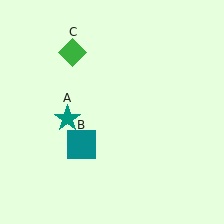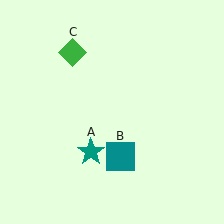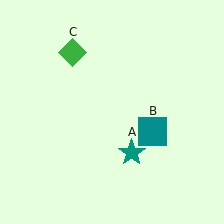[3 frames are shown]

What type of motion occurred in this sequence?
The teal star (object A), teal square (object B) rotated counterclockwise around the center of the scene.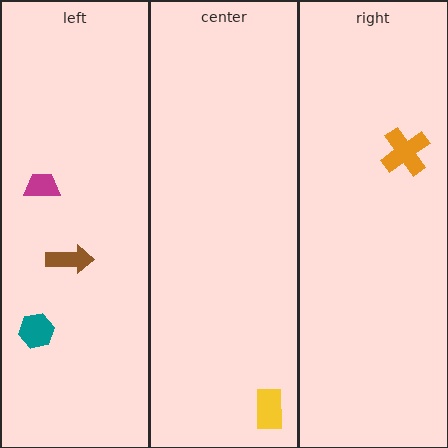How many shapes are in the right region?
1.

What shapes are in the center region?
The yellow rectangle.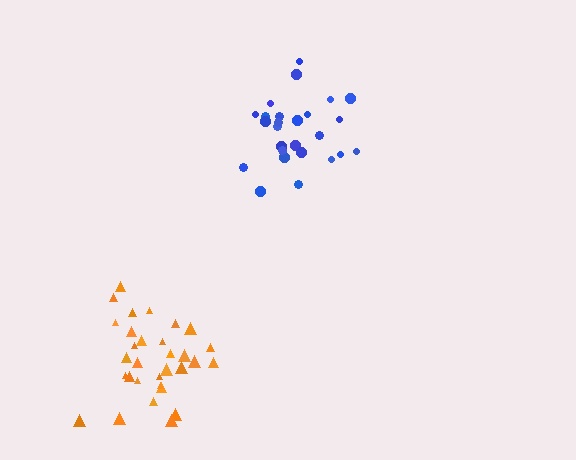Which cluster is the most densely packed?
Orange.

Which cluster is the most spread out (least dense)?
Blue.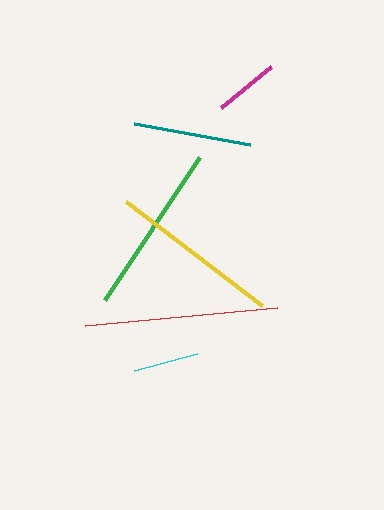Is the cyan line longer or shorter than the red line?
The red line is longer than the cyan line.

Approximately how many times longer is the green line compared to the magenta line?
The green line is approximately 2.7 times the length of the magenta line.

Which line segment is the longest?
The red line is the longest at approximately 193 pixels.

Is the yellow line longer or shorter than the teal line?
The yellow line is longer than the teal line.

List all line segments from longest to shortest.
From longest to shortest: red, green, yellow, teal, cyan, magenta.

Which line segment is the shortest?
The magenta line is the shortest at approximately 64 pixels.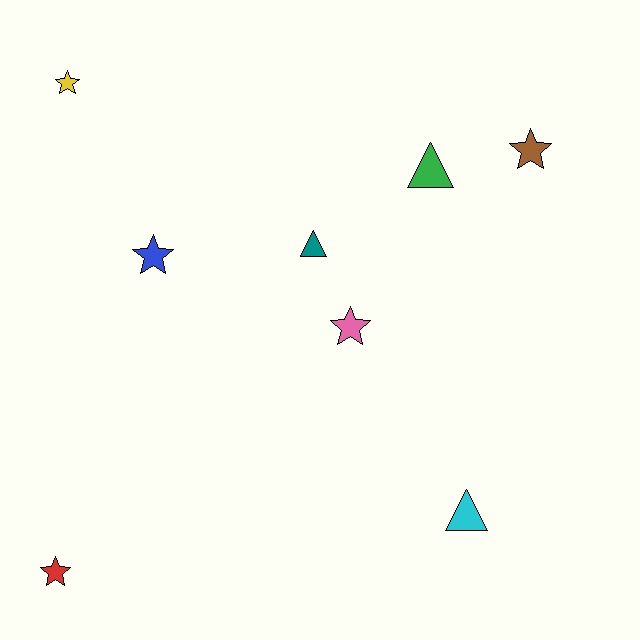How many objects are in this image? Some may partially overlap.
There are 8 objects.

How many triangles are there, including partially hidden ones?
There are 3 triangles.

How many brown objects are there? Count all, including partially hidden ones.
There is 1 brown object.